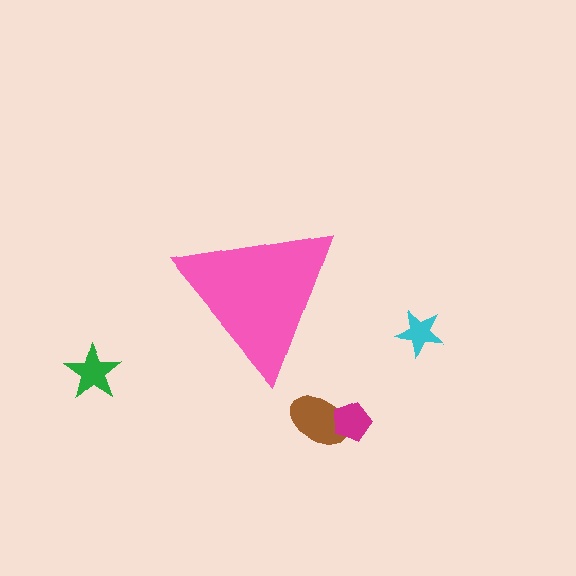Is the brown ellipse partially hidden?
No, the brown ellipse is fully visible.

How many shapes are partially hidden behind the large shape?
0 shapes are partially hidden.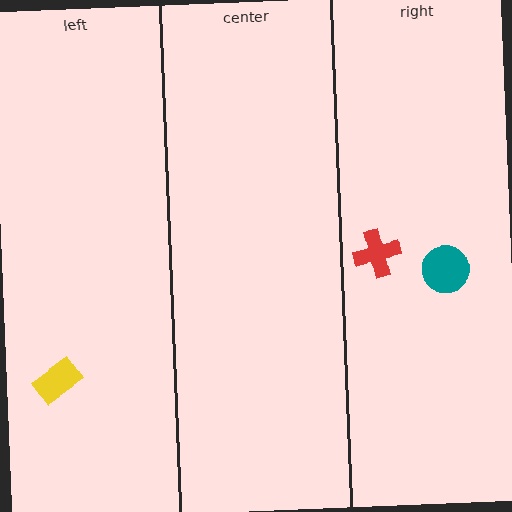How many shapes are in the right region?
2.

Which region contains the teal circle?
The right region.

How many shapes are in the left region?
1.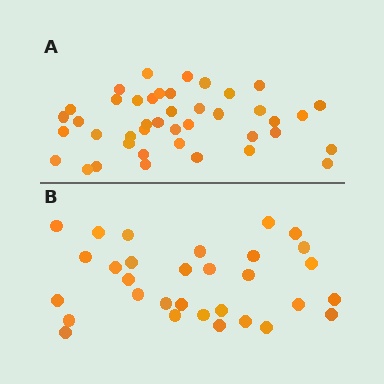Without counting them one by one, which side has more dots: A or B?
Region A (the top region) has more dots.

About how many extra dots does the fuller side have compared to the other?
Region A has roughly 12 or so more dots than region B.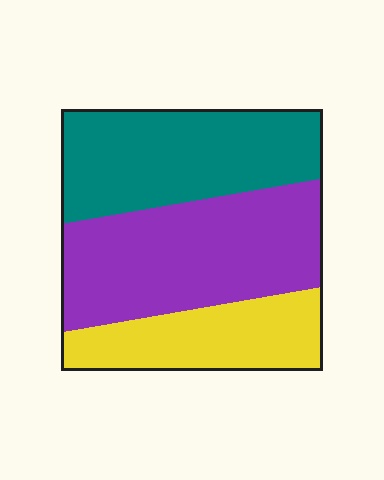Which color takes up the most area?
Purple, at roughly 40%.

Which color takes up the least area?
Yellow, at roughly 25%.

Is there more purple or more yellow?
Purple.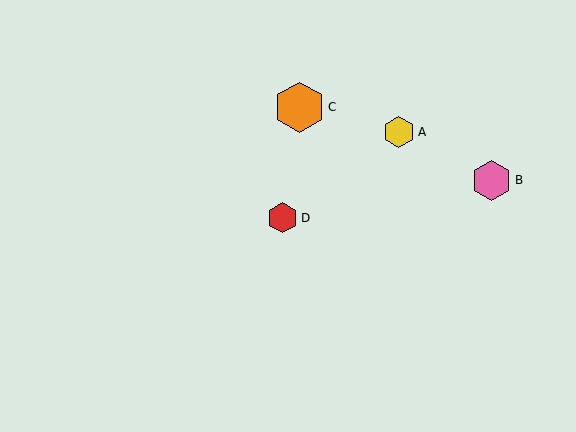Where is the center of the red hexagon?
The center of the red hexagon is at (283, 218).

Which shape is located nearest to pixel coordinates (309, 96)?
The orange hexagon (labeled C) at (300, 107) is nearest to that location.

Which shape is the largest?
The orange hexagon (labeled C) is the largest.